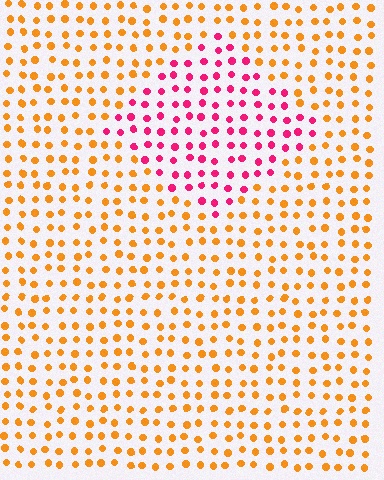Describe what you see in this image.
The image is filled with small orange elements in a uniform arrangement. A diamond-shaped region is visible where the elements are tinted to a slightly different hue, forming a subtle color boundary.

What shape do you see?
I see a diamond.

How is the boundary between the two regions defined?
The boundary is defined purely by a slight shift in hue (about 59 degrees). Spacing, size, and orientation are identical on both sides.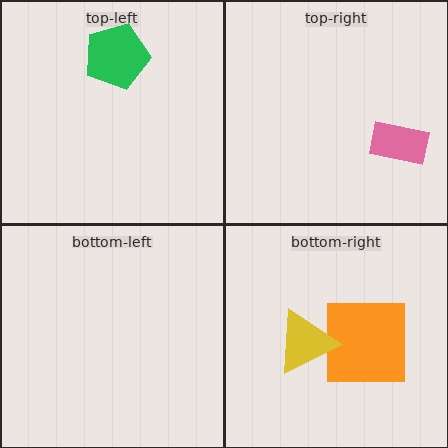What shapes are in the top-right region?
The pink rectangle.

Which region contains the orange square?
The bottom-right region.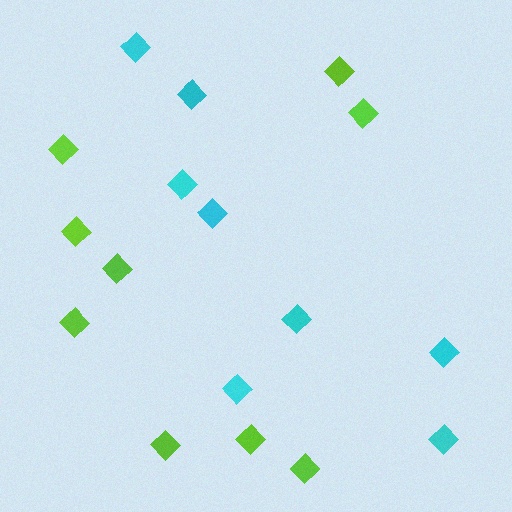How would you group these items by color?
There are 2 groups: one group of cyan diamonds (8) and one group of lime diamonds (9).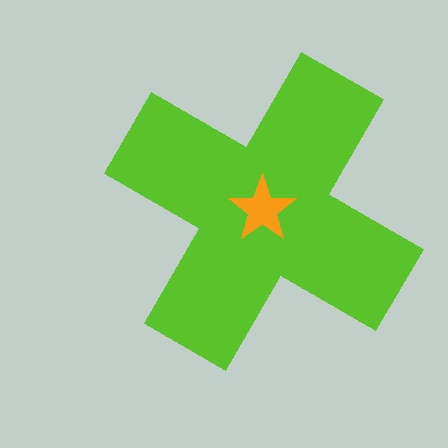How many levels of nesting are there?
2.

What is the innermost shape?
The orange star.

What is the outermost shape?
The lime cross.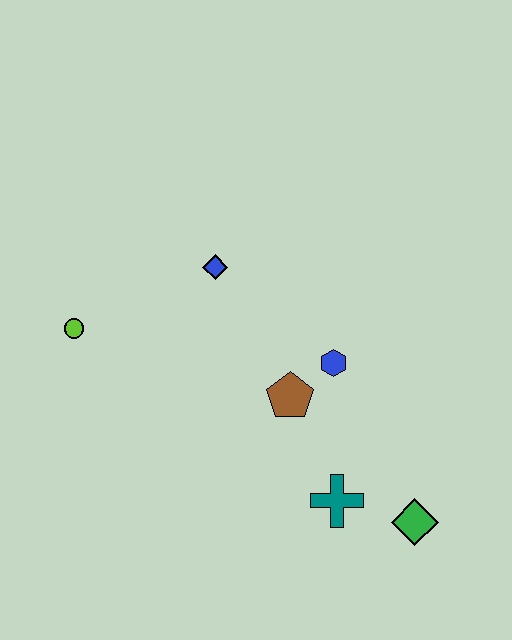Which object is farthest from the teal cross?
The lime circle is farthest from the teal cross.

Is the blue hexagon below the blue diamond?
Yes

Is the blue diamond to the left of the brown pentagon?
Yes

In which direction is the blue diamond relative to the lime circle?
The blue diamond is to the right of the lime circle.